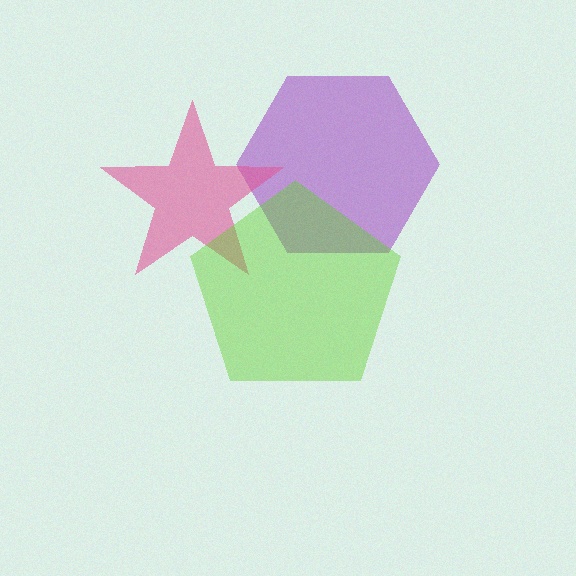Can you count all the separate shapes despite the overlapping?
Yes, there are 3 separate shapes.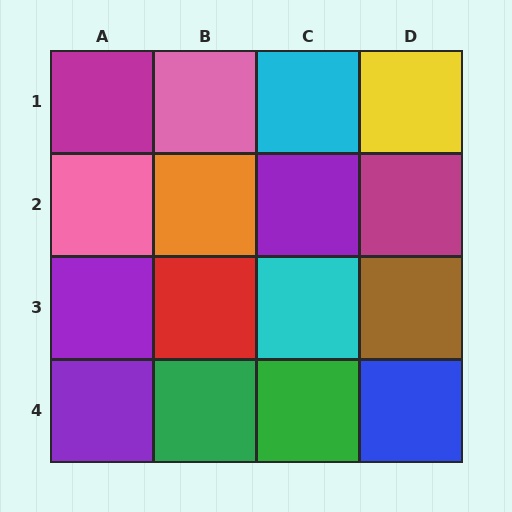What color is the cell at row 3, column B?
Red.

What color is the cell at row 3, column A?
Purple.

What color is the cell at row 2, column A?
Pink.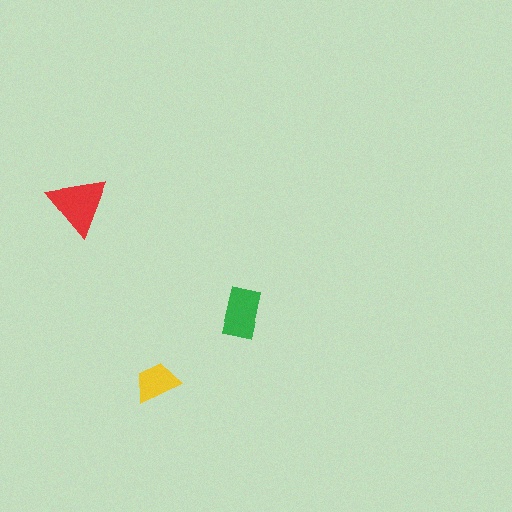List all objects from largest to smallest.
The red triangle, the green rectangle, the yellow trapezoid.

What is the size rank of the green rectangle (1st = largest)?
2nd.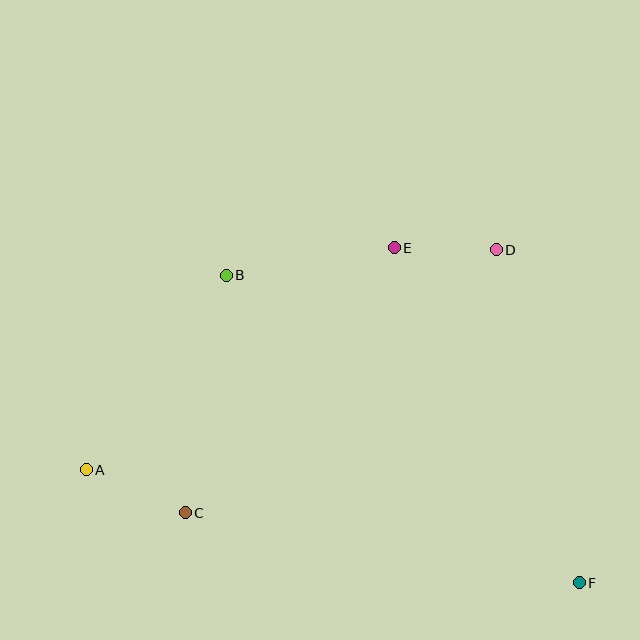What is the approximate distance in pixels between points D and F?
The distance between D and F is approximately 343 pixels.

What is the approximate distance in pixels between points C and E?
The distance between C and E is approximately 337 pixels.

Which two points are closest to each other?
Points D and E are closest to each other.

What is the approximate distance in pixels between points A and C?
The distance between A and C is approximately 108 pixels.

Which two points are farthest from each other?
Points A and F are farthest from each other.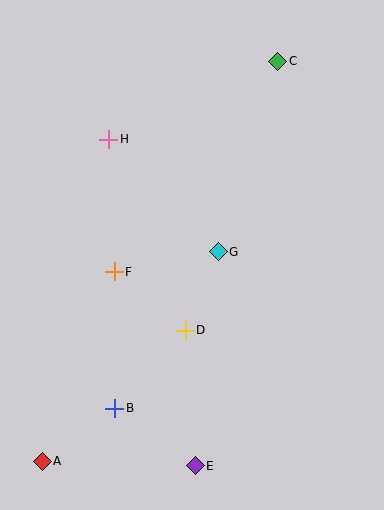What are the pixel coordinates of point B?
Point B is at (115, 408).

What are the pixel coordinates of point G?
Point G is at (218, 252).